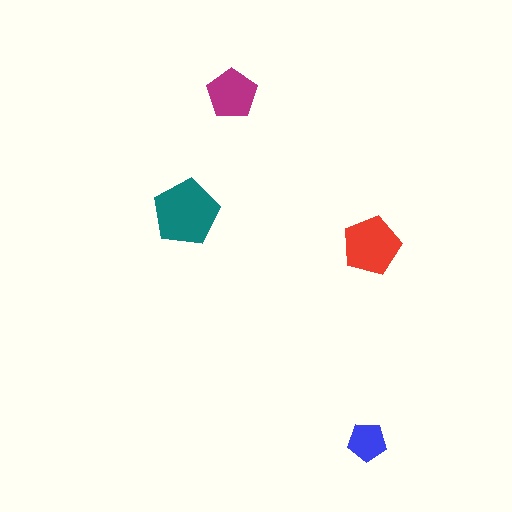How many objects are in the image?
There are 4 objects in the image.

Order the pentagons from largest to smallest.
the teal one, the red one, the magenta one, the blue one.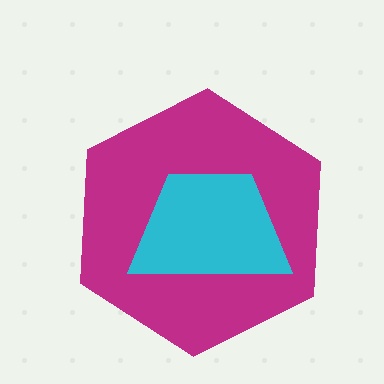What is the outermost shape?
The magenta hexagon.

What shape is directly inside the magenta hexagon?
The cyan trapezoid.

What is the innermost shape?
The cyan trapezoid.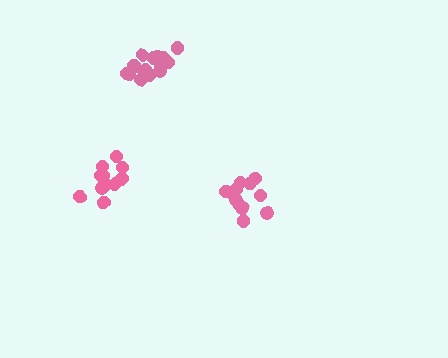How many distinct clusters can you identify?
There are 3 distinct clusters.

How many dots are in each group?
Group 1: 12 dots, Group 2: 15 dots, Group 3: 17 dots (44 total).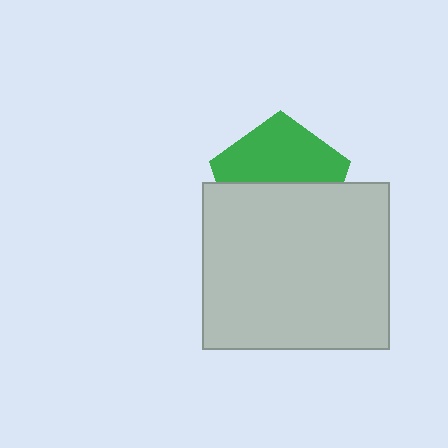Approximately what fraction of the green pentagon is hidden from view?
Roughly 51% of the green pentagon is hidden behind the light gray rectangle.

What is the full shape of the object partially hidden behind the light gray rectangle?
The partially hidden object is a green pentagon.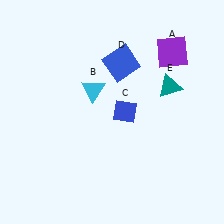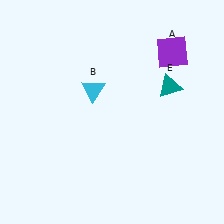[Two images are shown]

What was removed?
The blue diamond (C), the blue square (D) were removed in Image 2.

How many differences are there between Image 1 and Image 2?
There are 2 differences between the two images.